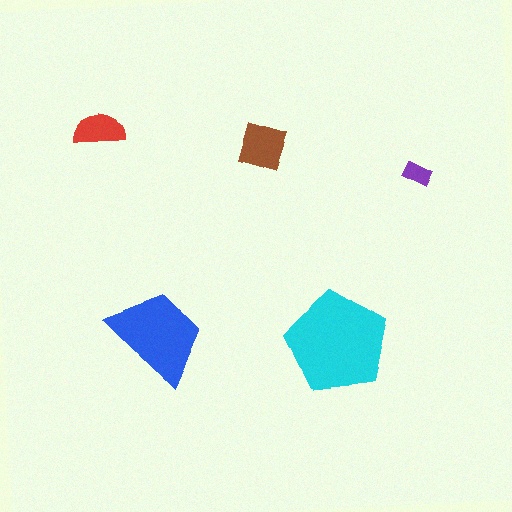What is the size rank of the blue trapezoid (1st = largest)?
2nd.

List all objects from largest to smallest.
The cyan pentagon, the blue trapezoid, the brown square, the red semicircle, the purple rectangle.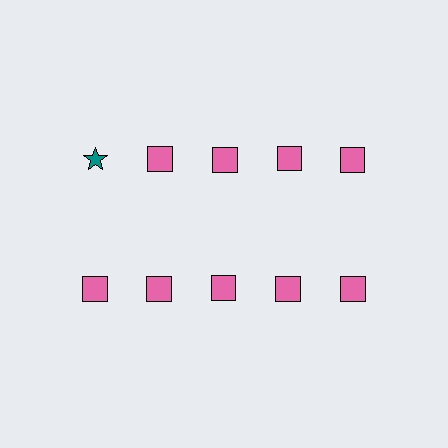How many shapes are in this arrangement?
There are 10 shapes arranged in a grid pattern.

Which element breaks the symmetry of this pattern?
The teal star in the top row, leftmost column breaks the symmetry. All other shapes are pink squares.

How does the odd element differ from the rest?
It differs in both color (teal instead of pink) and shape (star instead of square).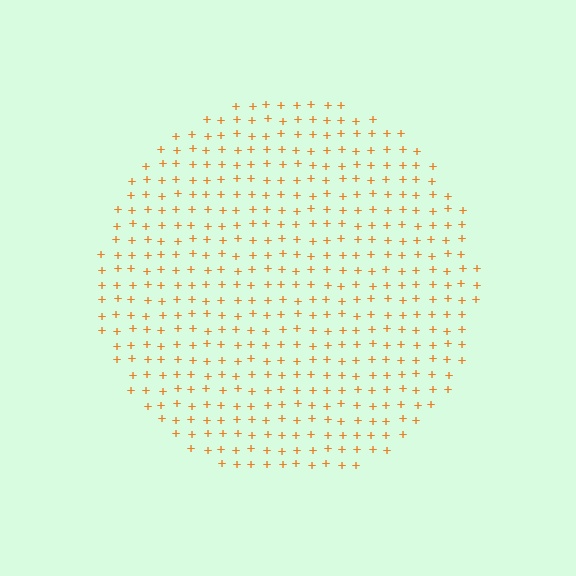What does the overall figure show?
The overall figure shows a circle.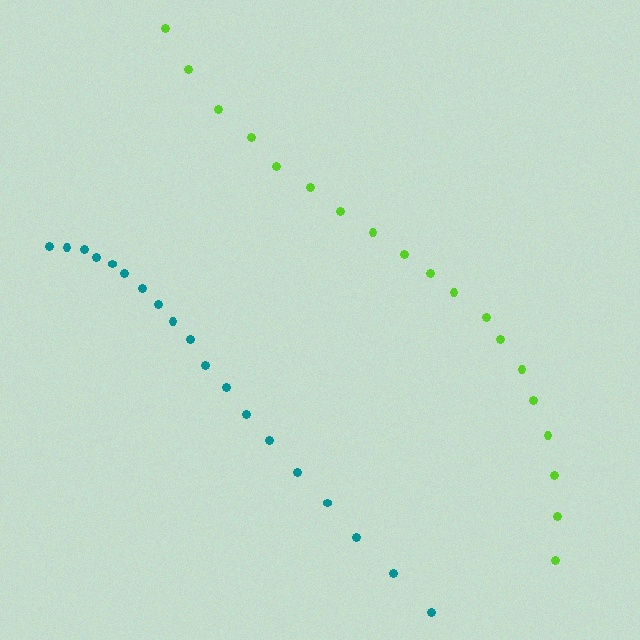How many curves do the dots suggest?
There are 2 distinct paths.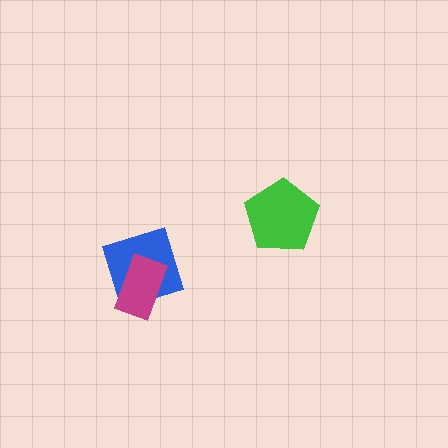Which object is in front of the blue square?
The magenta rectangle is in front of the blue square.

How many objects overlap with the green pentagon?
0 objects overlap with the green pentagon.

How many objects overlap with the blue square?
1 object overlaps with the blue square.